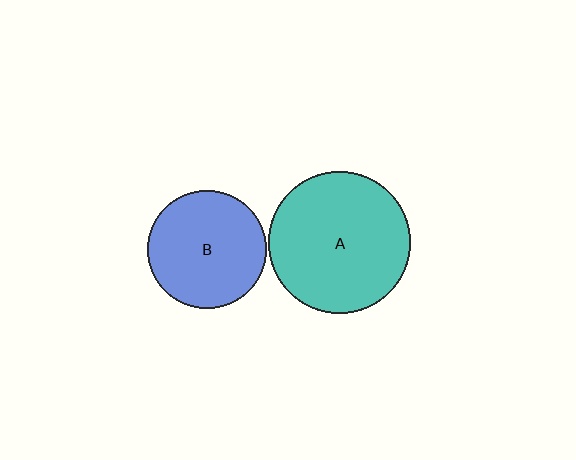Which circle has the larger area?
Circle A (teal).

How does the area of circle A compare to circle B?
Approximately 1.4 times.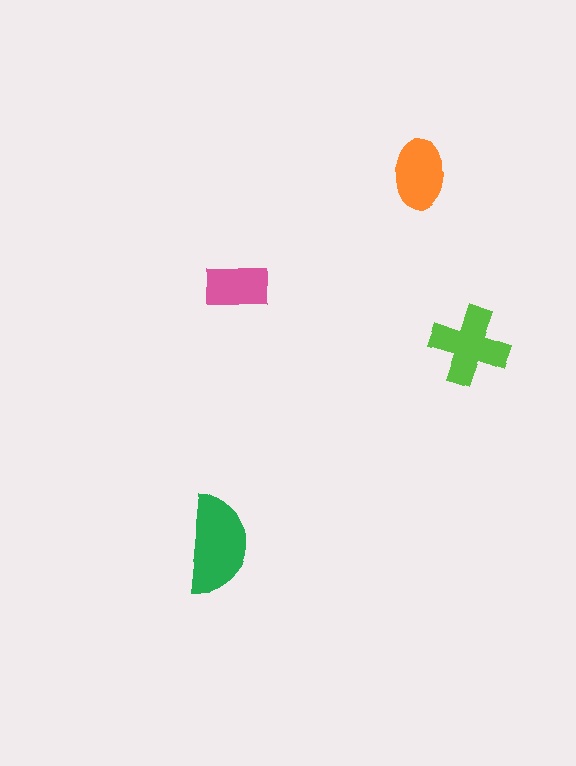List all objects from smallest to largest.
The pink rectangle, the orange ellipse, the lime cross, the green semicircle.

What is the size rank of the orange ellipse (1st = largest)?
3rd.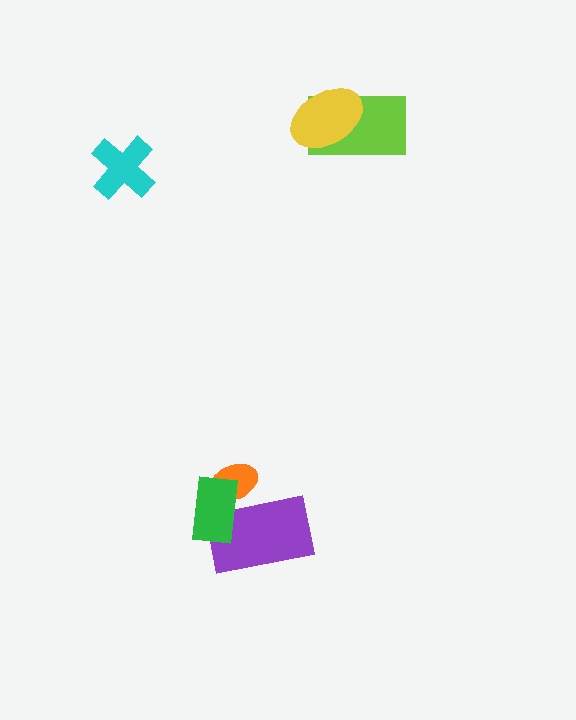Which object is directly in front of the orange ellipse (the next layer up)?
The purple rectangle is directly in front of the orange ellipse.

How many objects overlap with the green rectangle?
2 objects overlap with the green rectangle.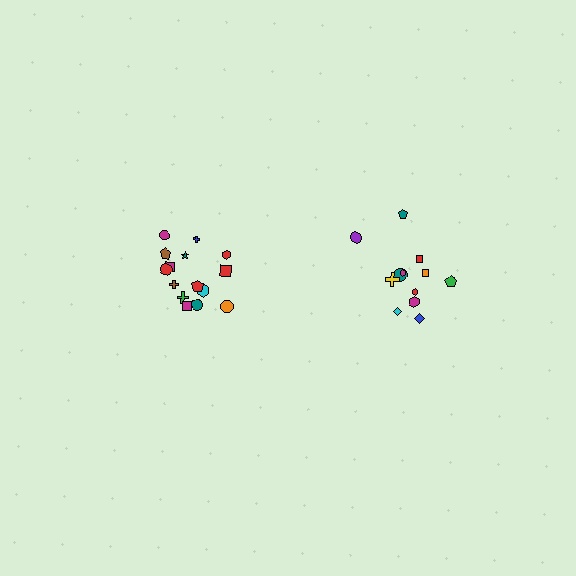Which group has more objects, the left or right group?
The left group.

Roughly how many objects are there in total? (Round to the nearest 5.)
Roughly 25 objects in total.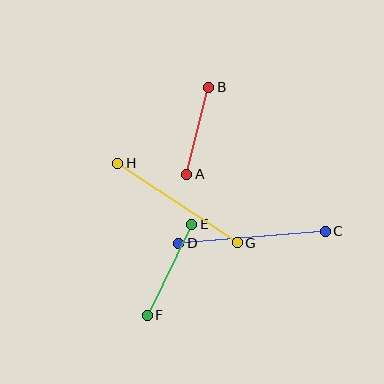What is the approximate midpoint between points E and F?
The midpoint is at approximately (170, 270) pixels.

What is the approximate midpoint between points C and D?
The midpoint is at approximately (252, 237) pixels.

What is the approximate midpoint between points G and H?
The midpoint is at approximately (177, 203) pixels.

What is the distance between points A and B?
The distance is approximately 90 pixels.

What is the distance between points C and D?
The distance is approximately 147 pixels.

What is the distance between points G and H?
The distance is approximately 143 pixels.